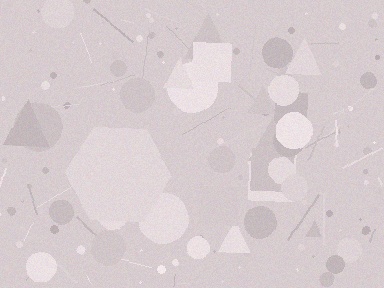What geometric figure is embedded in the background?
A hexagon is embedded in the background.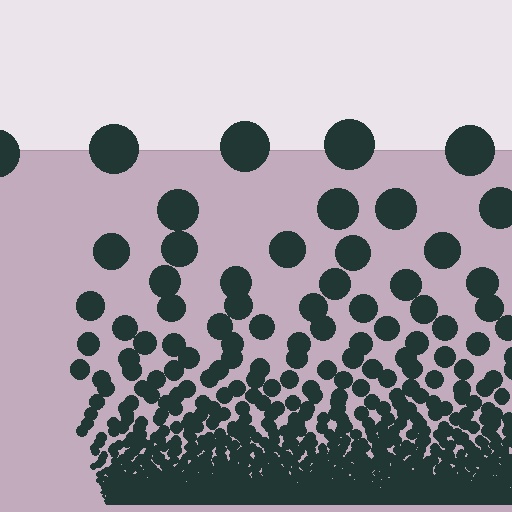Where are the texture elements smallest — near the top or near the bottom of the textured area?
Near the bottom.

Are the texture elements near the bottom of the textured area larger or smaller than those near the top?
Smaller. The gradient is inverted — elements near the bottom are smaller and denser.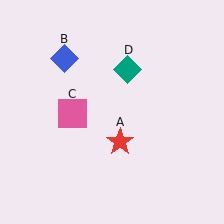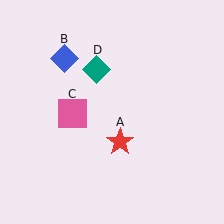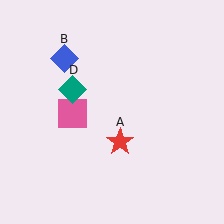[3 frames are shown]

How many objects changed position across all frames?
1 object changed position: teal diamond (object D).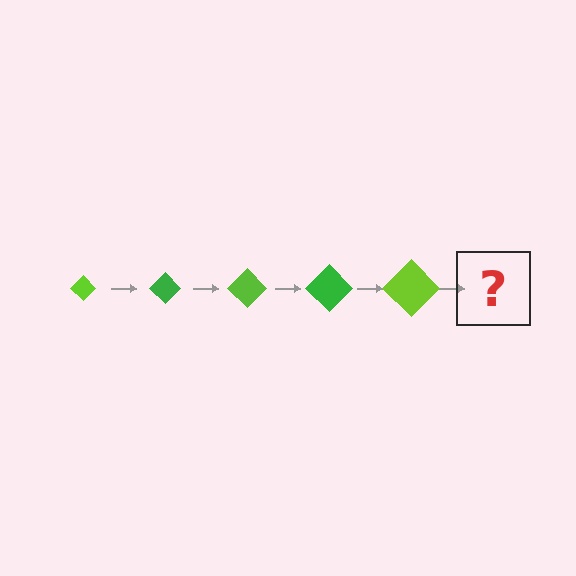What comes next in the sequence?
The next element should be a green diamond, larger than the previous one.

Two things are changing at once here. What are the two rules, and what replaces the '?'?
The two rules are that the diamond grows larger each step and the color cycles through lime and green. The '?' should be a green diamond, larger than the previous one.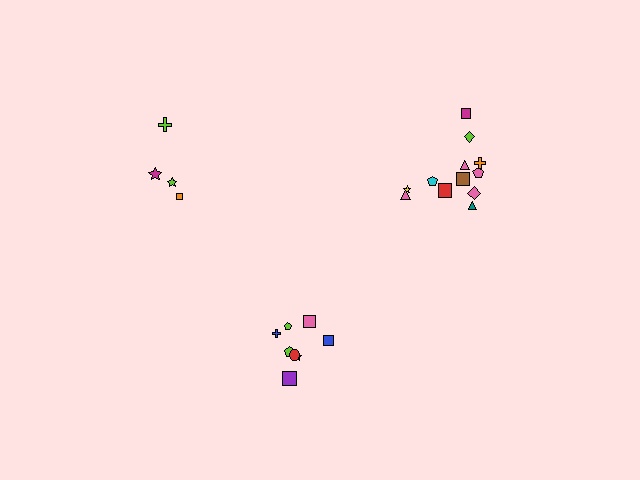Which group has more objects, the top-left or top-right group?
The top-right group.